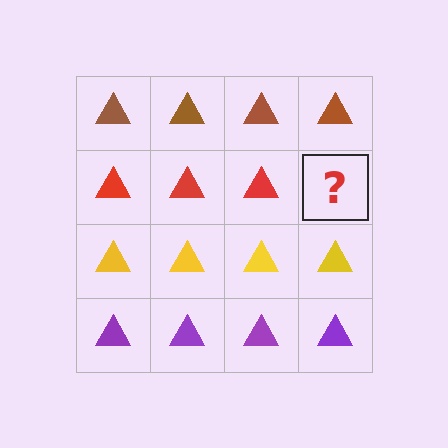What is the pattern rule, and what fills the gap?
The rule is that each row has a consistent color. The gap should be filled with a red triangle.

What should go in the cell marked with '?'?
The missing cell should contain a red triangle.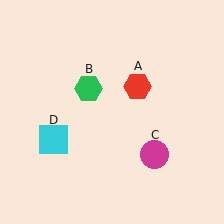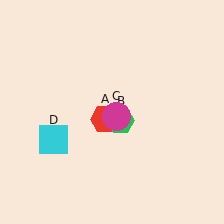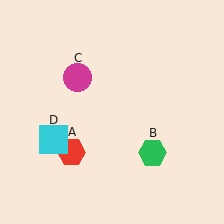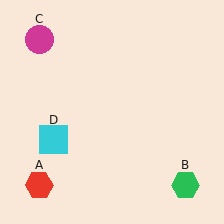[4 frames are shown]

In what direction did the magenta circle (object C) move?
The magenta circle (object C) moved up and to the left.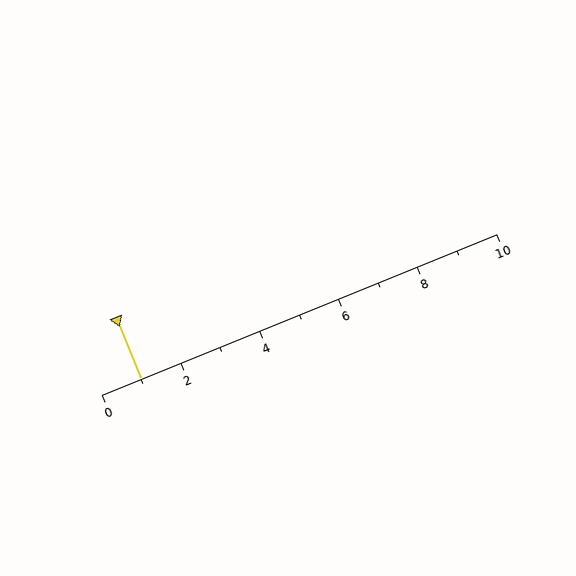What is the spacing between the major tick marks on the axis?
The major ticks are spaced 2 apart.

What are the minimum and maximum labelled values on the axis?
The axis runs from 0 to 10.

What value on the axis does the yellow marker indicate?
The marker indicates approximately 1.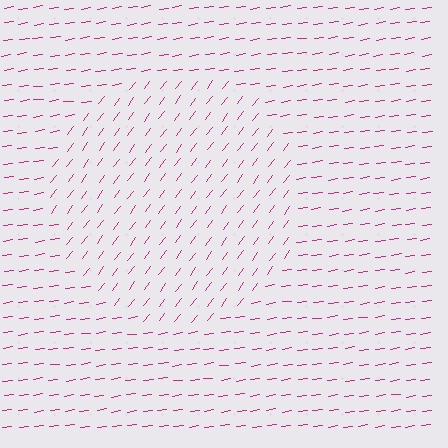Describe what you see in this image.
The image is filled with small magenta line segments. A circle region in the image has lines oriented differently from the surrounding lines, creating a visible texture boundary.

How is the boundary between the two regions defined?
The boundary is defined purely by a change in line orientation (approximately 45 degrees difference). All lines are the same color and thickness.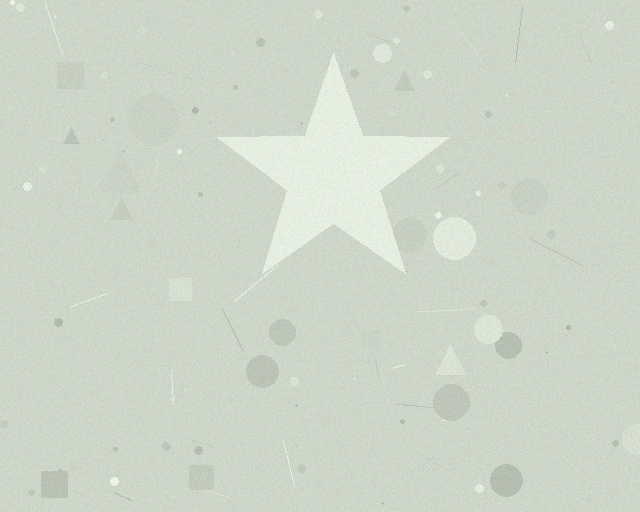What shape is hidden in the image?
A star is hidden in the image.